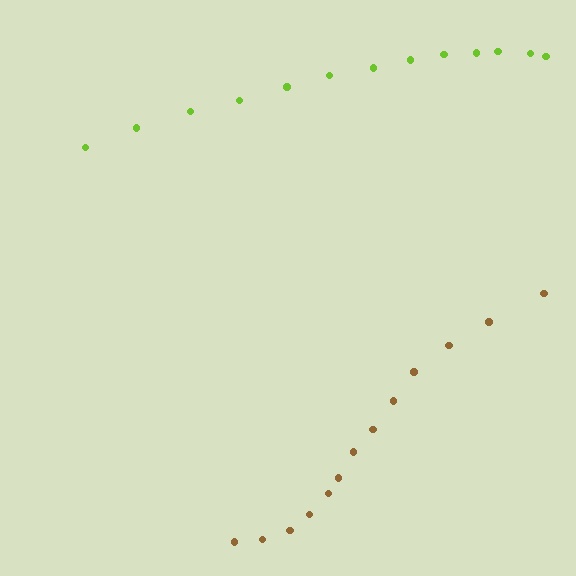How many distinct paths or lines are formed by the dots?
There are 2 distinct paths.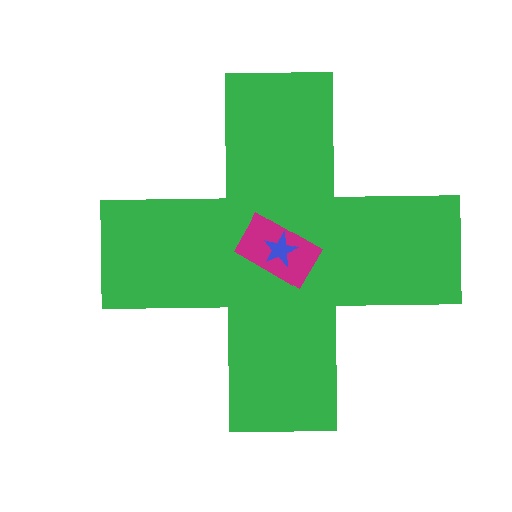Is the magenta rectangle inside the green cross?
Yes.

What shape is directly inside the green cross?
The magenta rectangle.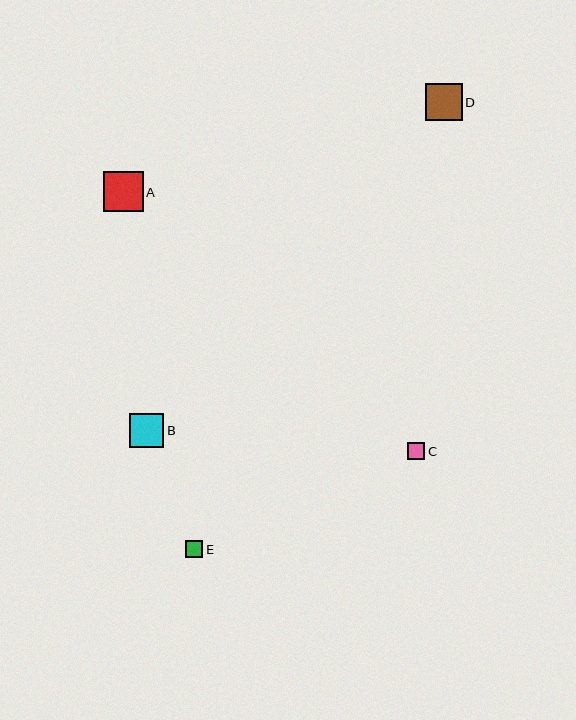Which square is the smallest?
Square E is the smallest with a size of approximately 17 pixels.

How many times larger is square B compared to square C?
Square B is approximately 2.0 times the size of square C.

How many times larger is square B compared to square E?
Square B is approximately 2.0 times the size of square E.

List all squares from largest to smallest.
From largest to smallest: A, D, B, C, E.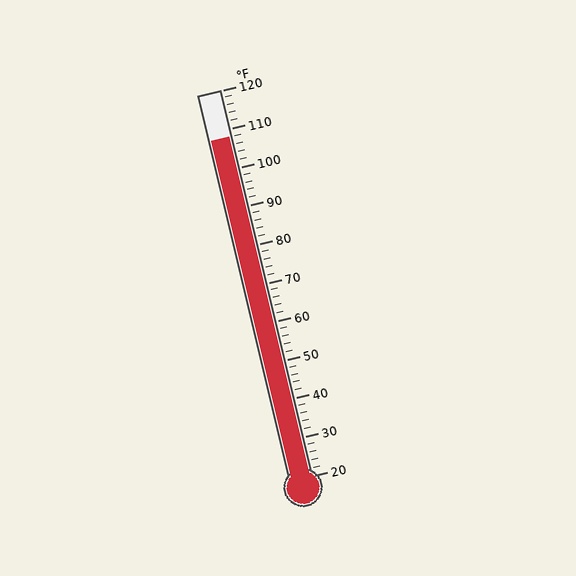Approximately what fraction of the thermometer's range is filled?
The thermometer is filled to approximately 90% of its range.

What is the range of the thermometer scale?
The thermometer scale ranges from 20°F to 120°F.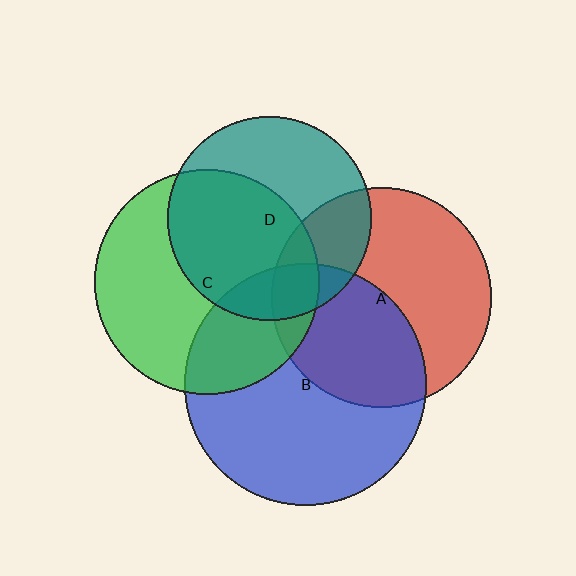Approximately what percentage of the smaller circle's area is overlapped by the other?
Approximately 45%.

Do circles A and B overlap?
Yes.